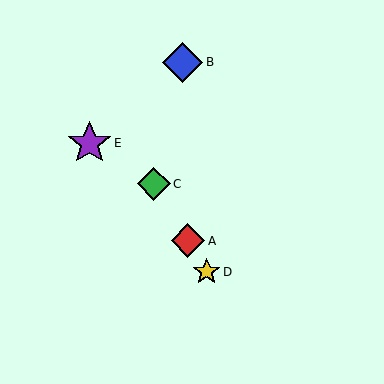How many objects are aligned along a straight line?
3 objects (A, C, D) are aligned along a straight line.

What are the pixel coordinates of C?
Object C is at (154, 184).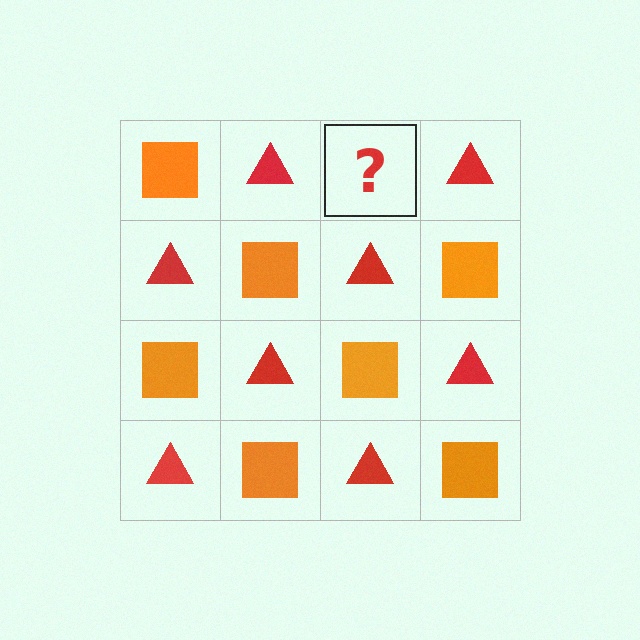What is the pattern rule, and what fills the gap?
The rule is that it alternates orange square and red triangle in a checkerboard pattern. The gap should be filled with an orange square.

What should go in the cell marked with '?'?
The missing cell should contain an orange square.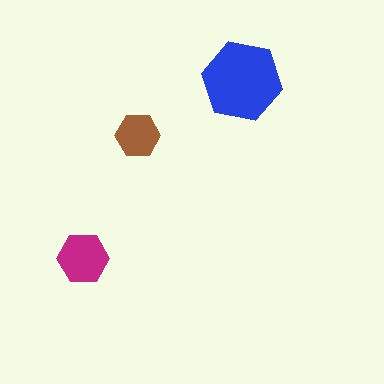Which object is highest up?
The blue hexagon is topmost.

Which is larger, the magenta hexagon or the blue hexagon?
The blue one.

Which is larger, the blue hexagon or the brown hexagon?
The blue one.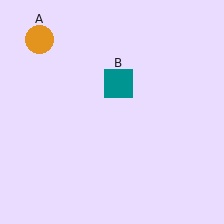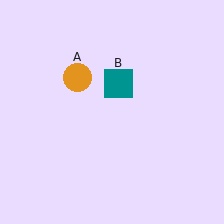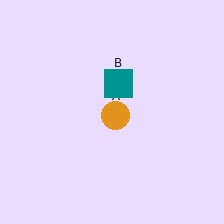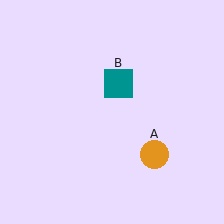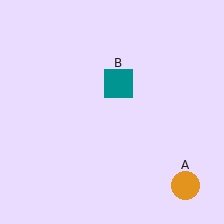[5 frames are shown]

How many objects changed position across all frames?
1 object changed position: orange circle (object A).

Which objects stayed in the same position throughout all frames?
Teal square (object B) remained stationary.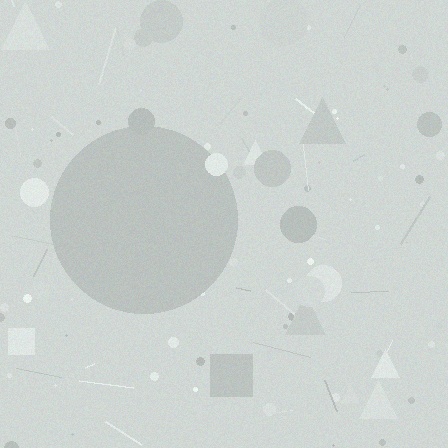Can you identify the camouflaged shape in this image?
The camouflaged shape is a circle.